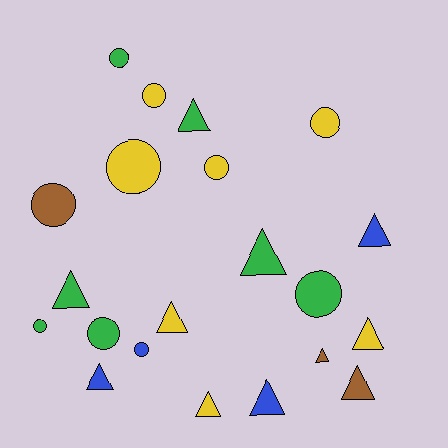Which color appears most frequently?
Yellow, with 7 objects.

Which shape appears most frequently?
Triangle, with 11 objects.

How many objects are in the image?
There are 21 objects.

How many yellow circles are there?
There are 4 yellow circles.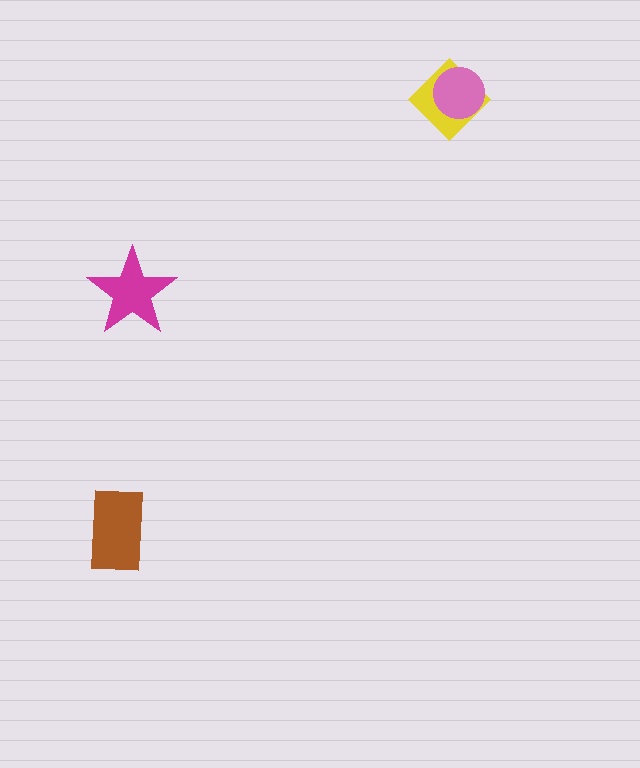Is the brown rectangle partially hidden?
No, no other shape covers it.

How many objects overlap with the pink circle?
1 object overlaps with the pink circle.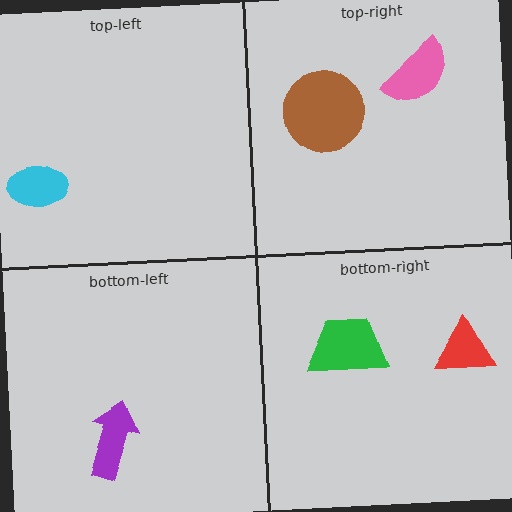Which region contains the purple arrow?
The bottom-left region.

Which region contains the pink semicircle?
The top-right region.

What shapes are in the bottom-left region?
The purple arrow.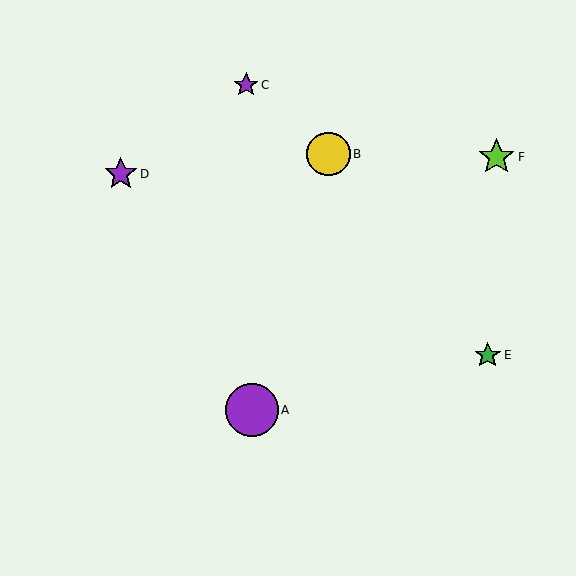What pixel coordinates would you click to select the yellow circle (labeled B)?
Click at (328, 154) to select the yellow circle B.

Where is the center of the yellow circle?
The center of the yellow circle is at (328, 154).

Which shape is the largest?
The purple circle (labeled A) is the largest.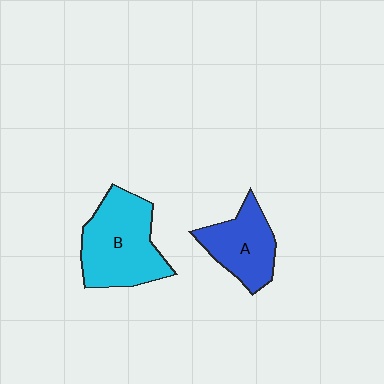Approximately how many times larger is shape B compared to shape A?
Approximately 1.5 times.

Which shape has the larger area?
Shape B (cyan).